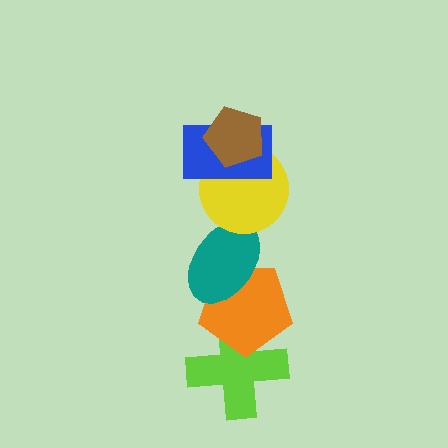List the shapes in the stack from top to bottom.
From top to bottom: the brown pentagon, the blue rectangle, the yellow circle, the teal ellipse, the orange pentagon, the lime cross.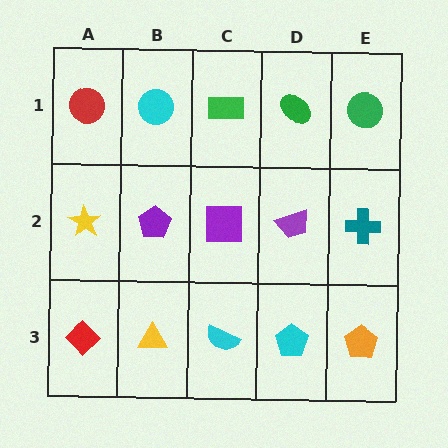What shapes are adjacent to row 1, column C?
A purple square (row 2, column C), a cyan circle (row 1, column B), a green ellipse (row 1, column D).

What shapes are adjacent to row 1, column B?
A purple pentagon (row 2, column B), a red circle (row 1, column A), a green rectangle (row 1, column C).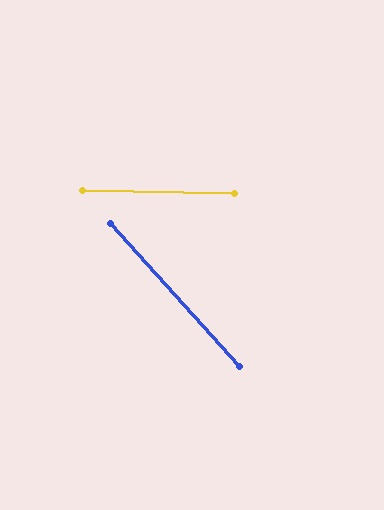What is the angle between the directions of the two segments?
Approximately 47 degrees.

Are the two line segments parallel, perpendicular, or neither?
Neither parallel nor perpendicular — they differ by about 47°.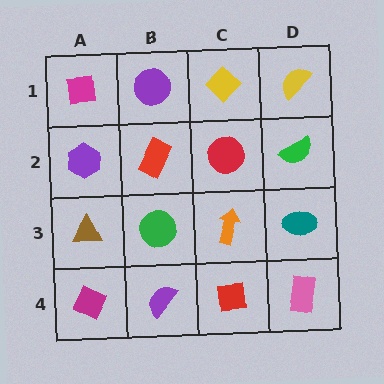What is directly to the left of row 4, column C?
A purple semicircle.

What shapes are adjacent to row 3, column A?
A purple hexagon (row 2, column A), a magenta diamond (row 4, column A), a green circle (row 3, column B).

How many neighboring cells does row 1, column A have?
2.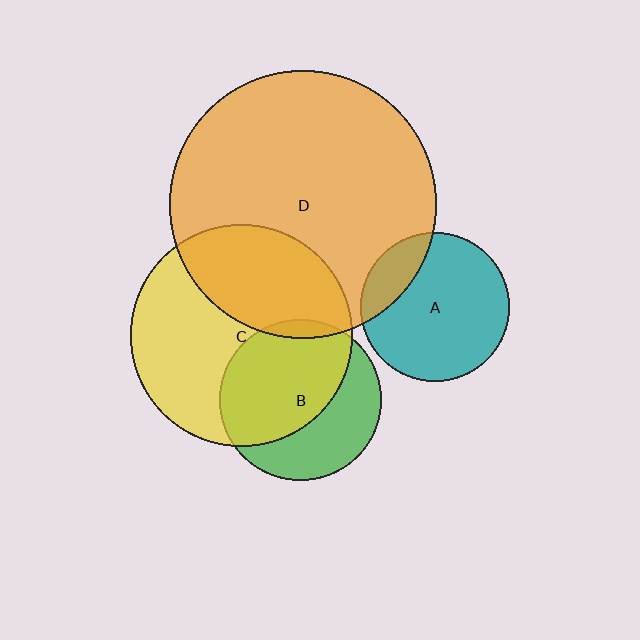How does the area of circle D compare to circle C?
Approximately 1.5 times.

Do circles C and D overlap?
Yes.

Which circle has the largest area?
Circle D (orange).